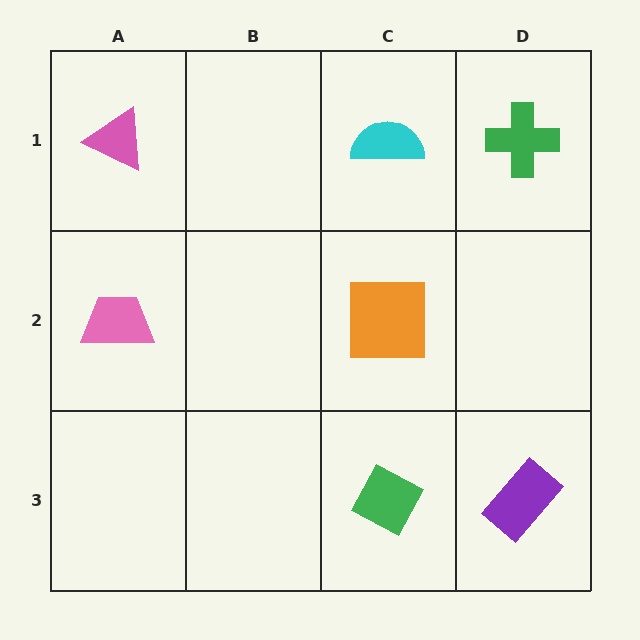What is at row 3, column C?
A green diamond.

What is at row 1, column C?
A cyan semicircle.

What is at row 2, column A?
A pink trapezoid.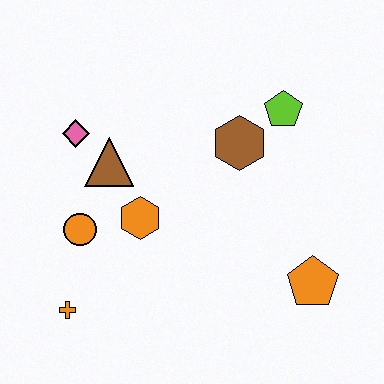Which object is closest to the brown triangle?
The pink diamond is closest to the brown triangle.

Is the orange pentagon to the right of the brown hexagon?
Yes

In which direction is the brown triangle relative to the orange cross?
The brown triangle is above the orange cross.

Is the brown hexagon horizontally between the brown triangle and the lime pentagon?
Yes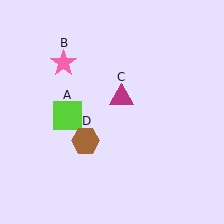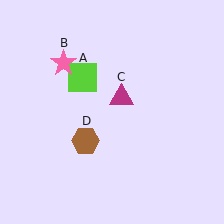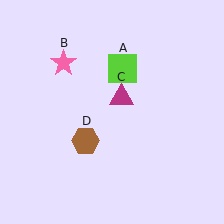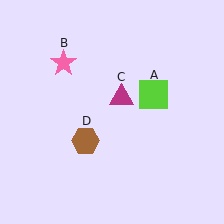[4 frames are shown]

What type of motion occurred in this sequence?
The lime square (object A) rotated clockwise around the center of the scene.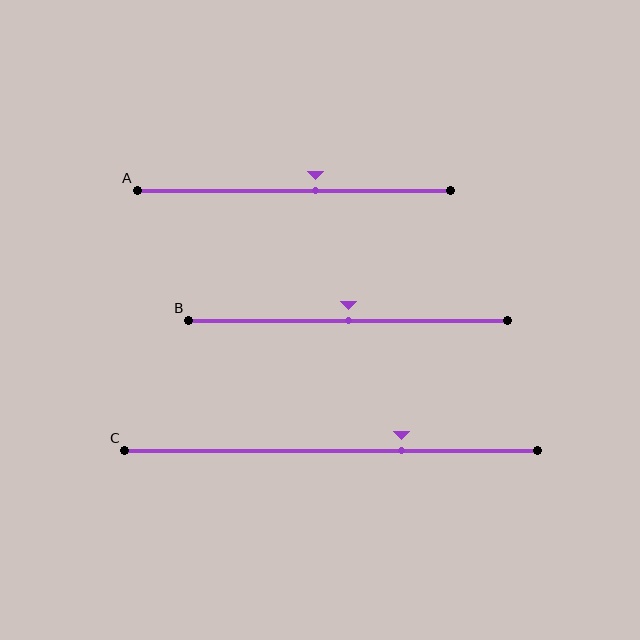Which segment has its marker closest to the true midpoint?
Segment B has its marker closest to the true midpoint.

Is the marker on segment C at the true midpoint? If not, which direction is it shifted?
No, the marker on segment C is shifted to the right by about 17% of the segment length.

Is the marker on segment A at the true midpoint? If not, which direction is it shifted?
No, the marker on segment A is shifted to the right by about 7% of the segment length.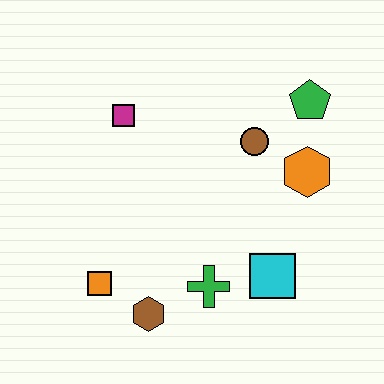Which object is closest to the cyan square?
The green cross is closest to the cyan square.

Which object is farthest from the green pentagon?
The orange square is farthest from the green pentagon.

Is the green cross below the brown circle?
Yes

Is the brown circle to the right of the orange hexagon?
No